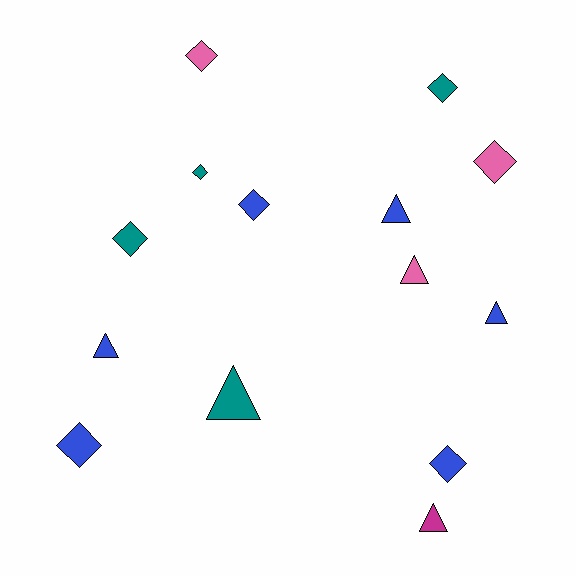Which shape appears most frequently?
Diamond, with 8 objects.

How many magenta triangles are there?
There is 1 magenta triangle.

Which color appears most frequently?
Blue, with 6 objects.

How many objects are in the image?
There are 14 objects.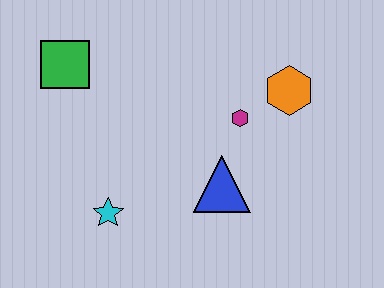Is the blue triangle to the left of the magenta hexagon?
Yes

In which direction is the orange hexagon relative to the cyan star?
The orange hexagon is to the right of the cyan star.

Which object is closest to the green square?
The cyan star is closest to the green square.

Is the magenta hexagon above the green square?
No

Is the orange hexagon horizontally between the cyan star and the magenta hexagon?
No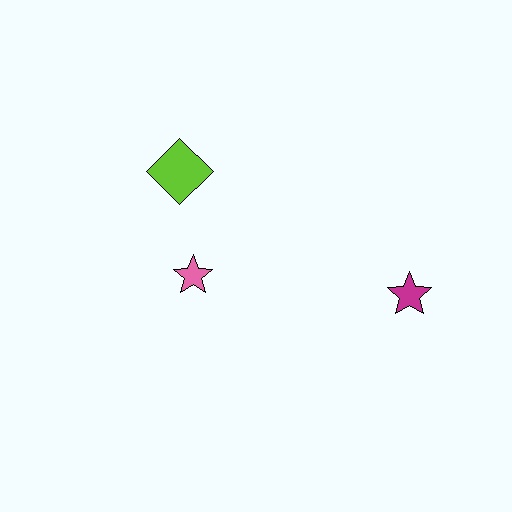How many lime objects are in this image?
There is 1 lime object.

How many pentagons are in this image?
There are no pentagons.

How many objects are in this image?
There are 3 objects.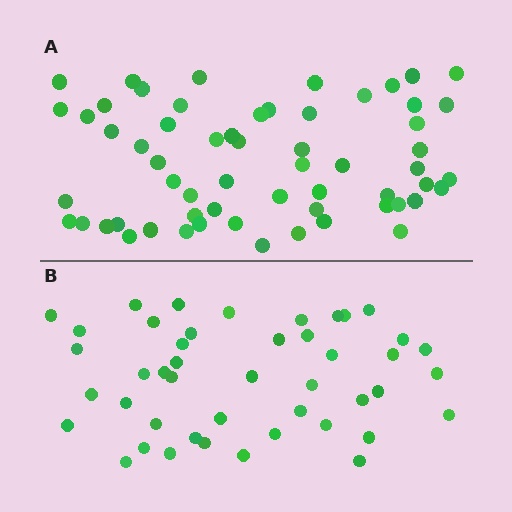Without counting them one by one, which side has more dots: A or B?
Region A (the top region) has more dots.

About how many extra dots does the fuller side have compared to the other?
Region A has approximately 15 more dots than region B.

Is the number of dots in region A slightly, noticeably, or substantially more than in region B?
Region A has noticeably more, but not dramatically so. The ratio is roughly 1.3 to 1.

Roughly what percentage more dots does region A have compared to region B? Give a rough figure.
About 35% more.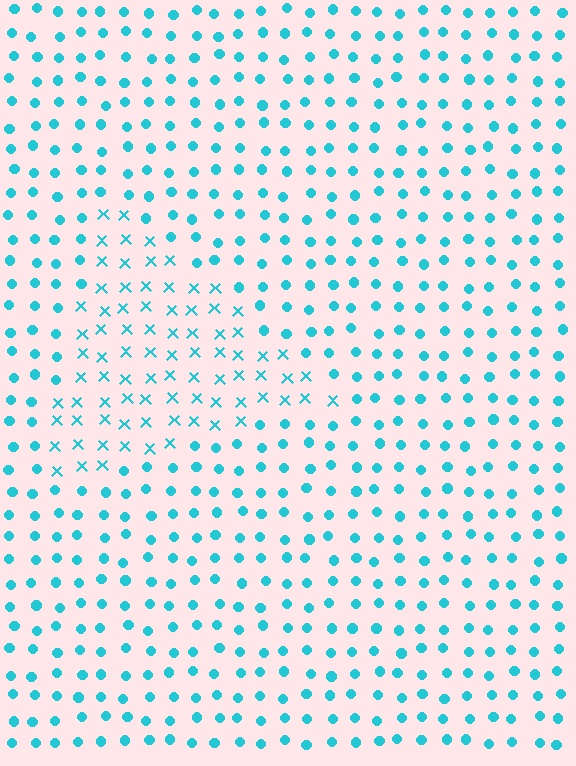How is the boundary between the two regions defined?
The boundary is defined by a change in element shape: X marks inside vs. circles outside. All elements share the same color and spacing.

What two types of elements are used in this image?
The image uses X marks inside the triangle region and circles outside it.